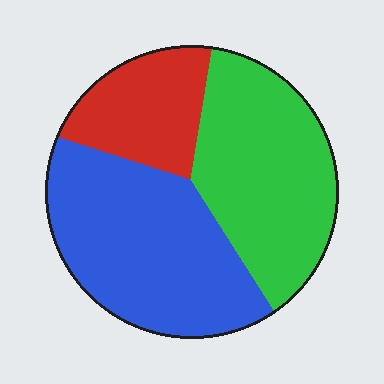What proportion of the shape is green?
Green covers 38% of the shape.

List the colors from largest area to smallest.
From largest to smallest: blue, green, red.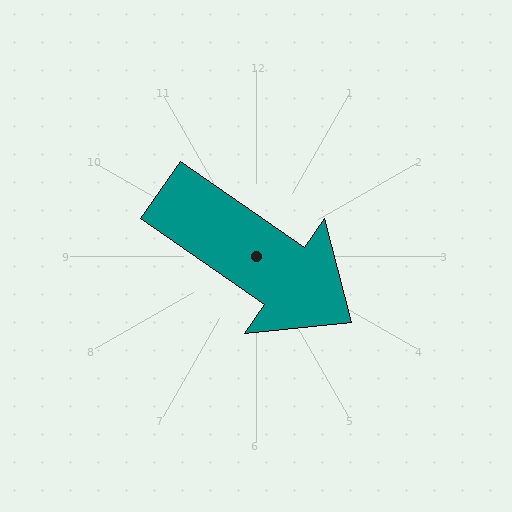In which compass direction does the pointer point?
Southeast.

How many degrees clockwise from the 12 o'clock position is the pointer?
Approximately 125 degrees.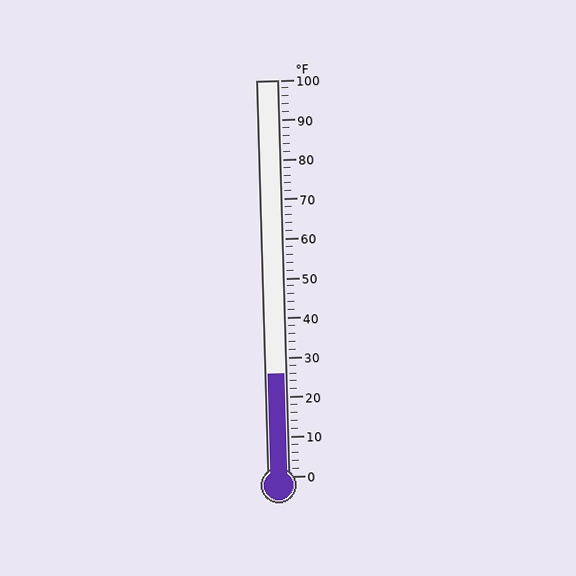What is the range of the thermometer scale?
The thermometer scale ranges from 0°F to 100°F.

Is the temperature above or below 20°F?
The temperature is above 20°F.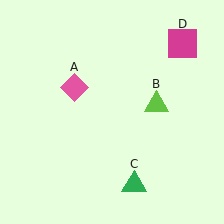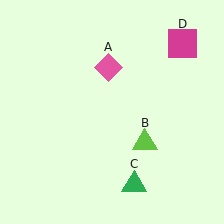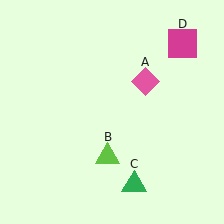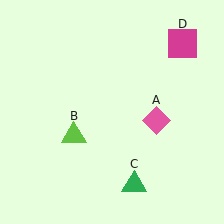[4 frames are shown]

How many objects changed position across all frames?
2 objects changed position: pink diamond (object A), lime triangle (object B).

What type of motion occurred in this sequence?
The pink diamond (object A), lime triangle (object B) rotated clockwise around the center of the scene.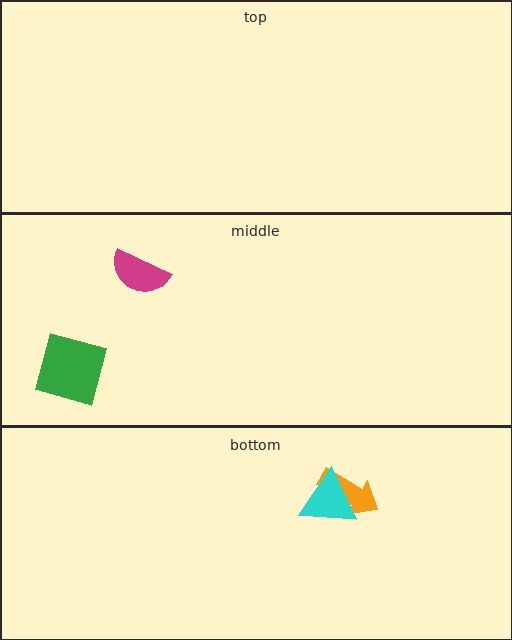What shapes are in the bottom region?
The orange arrow, the cyan triangle.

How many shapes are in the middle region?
2.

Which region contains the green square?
The middle region.